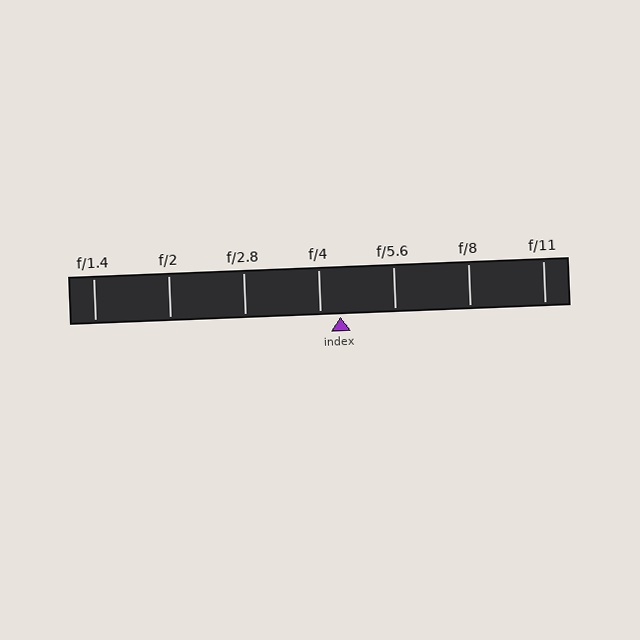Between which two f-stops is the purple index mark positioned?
The index mark is between f/4 and f/5.6.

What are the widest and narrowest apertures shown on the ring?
The widest aperture shown is f/1.4 and the narrowest is f/11.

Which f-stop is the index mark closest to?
The index mark is closest to f/4.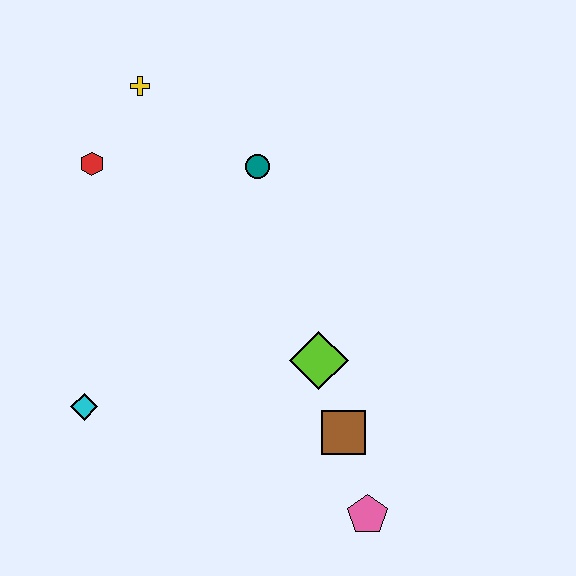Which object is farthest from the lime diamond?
The yellow cross is farthest from the lime diamond.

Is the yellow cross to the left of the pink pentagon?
Yes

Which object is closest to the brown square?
The lime diamond is closest to the brown square.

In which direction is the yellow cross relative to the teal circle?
The yellow cross is to the left of the teal circle.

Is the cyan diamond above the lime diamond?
No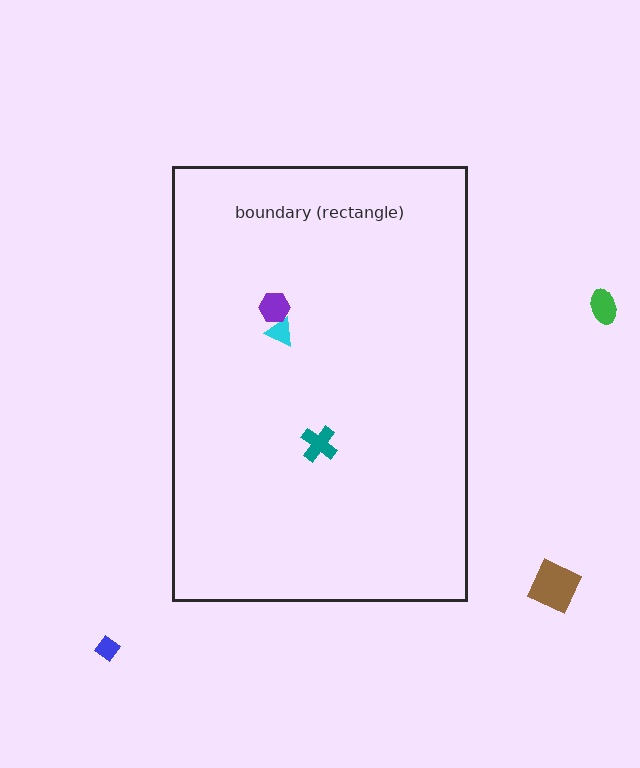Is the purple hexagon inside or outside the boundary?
Inside.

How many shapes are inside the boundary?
3 inside, 3 outside.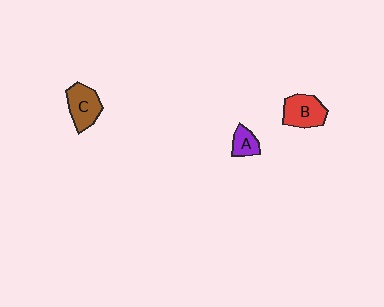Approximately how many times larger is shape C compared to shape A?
Approximately 1.8 times.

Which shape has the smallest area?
Shape A (purple).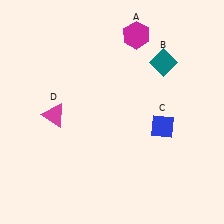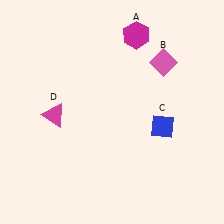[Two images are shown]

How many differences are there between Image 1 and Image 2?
There is 1 difference between the two images.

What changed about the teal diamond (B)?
In Image 1, B is teal. In Image 2, it changed to pink.